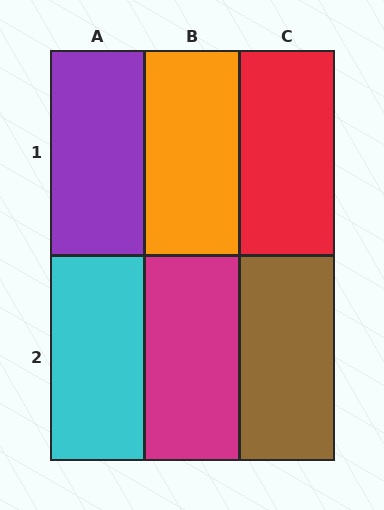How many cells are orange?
1 cell is orange.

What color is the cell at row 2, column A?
Cyan.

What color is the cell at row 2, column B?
Magenta.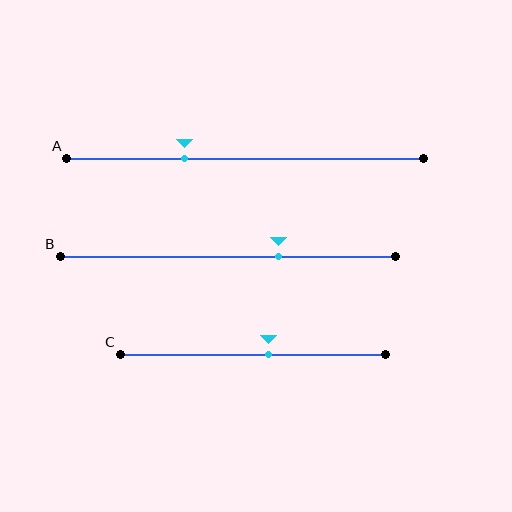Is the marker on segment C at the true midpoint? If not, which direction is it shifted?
No, the marker on segment C is shifted to the right by about 6% of the segment length.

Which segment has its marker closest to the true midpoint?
Segment C has its marker closest to the true midpoint.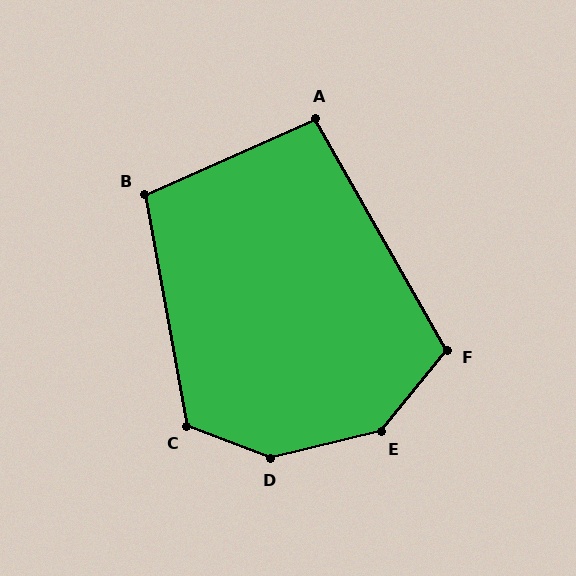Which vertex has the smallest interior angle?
A, at approximately 96 degrees.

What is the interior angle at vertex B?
Approximately 104 degrees (obtuse).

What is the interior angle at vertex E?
Approximately 143 degrees (obtuse).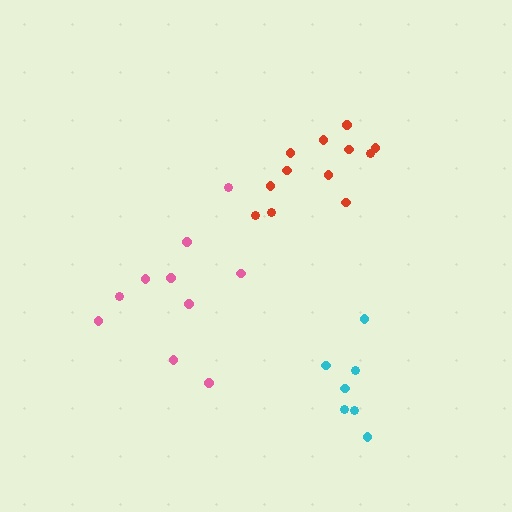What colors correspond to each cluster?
The clusters are colored: pink, red, cyan.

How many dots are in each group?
Group 1: 10 dots, Group 2: 12 dots, Group 3: 7 dots (29 total).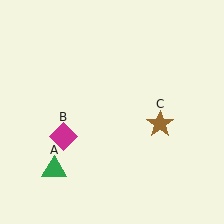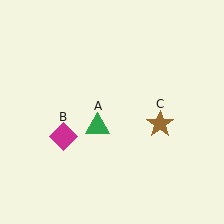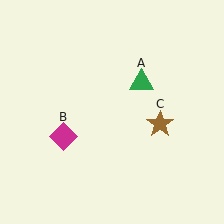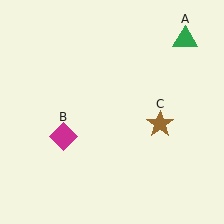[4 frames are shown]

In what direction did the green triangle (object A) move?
The green triangle (object A) moved up and to the right.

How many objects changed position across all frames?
1 object changed position: green triangle (object A).